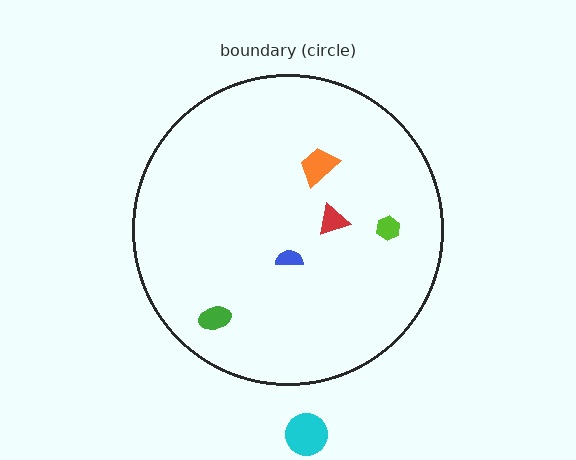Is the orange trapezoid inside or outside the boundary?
Inside.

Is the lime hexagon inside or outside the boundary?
Inside.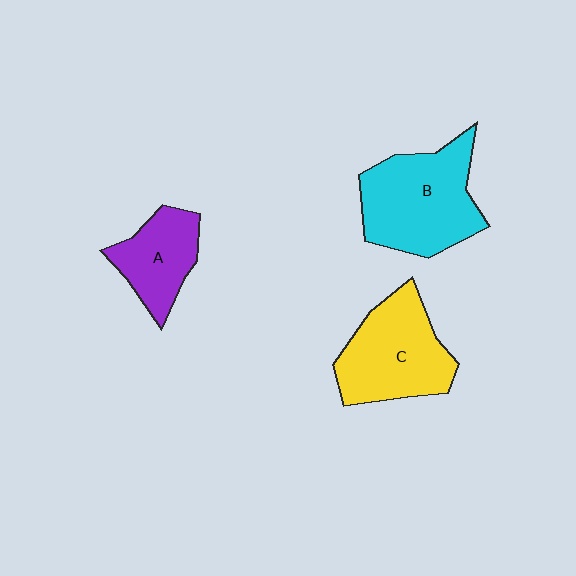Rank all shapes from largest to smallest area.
From largest to smallest: B (cyan), C (yellow), A (purple).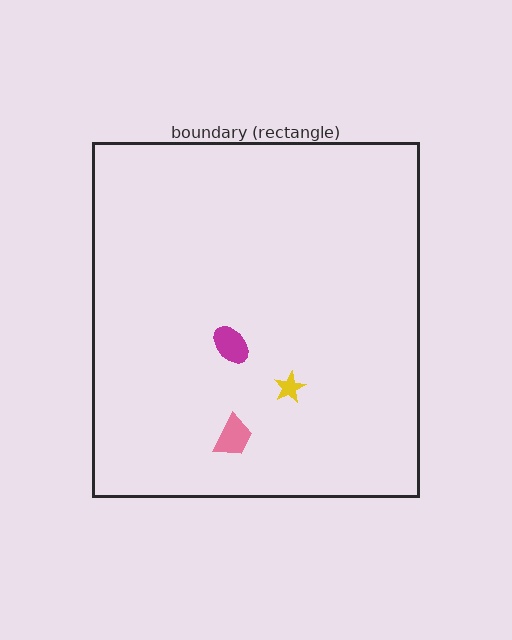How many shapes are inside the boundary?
3 inside, 0 outside.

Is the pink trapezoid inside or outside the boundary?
Inside.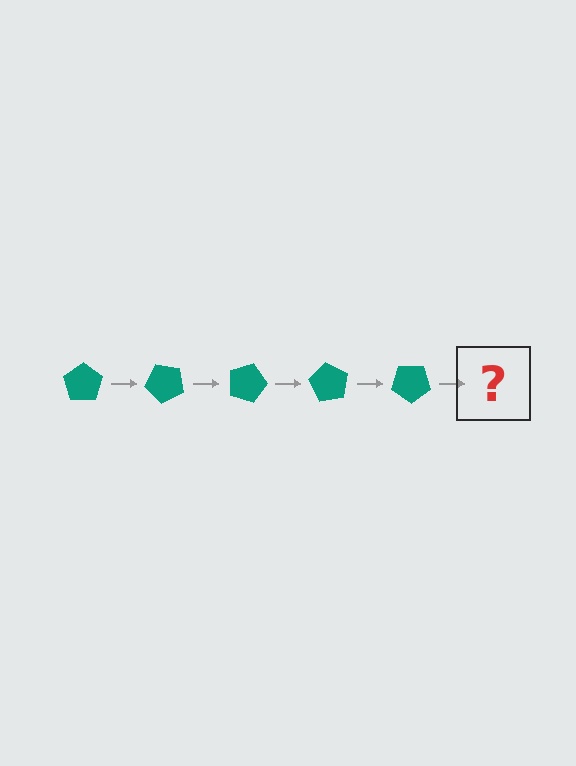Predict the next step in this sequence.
The next step is a teal pentagon rotated 225 degrees.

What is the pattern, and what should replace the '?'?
The pattern is that the pentagon rotates 45 degrees each step. The '?' should be a teal pentagon rotated 225 degrees.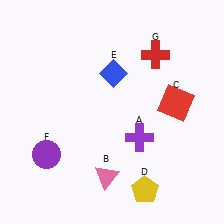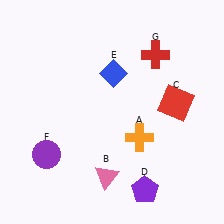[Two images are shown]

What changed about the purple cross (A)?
In Image 1, A is purple. In Image 2, it changed to orange.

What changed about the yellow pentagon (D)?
In Image 1, D is yellow. In Image 2, it changed to purple.